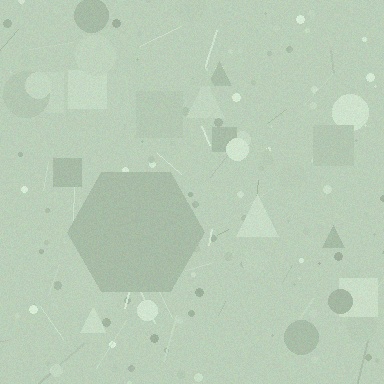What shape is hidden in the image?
A hexagon is hidden in the image.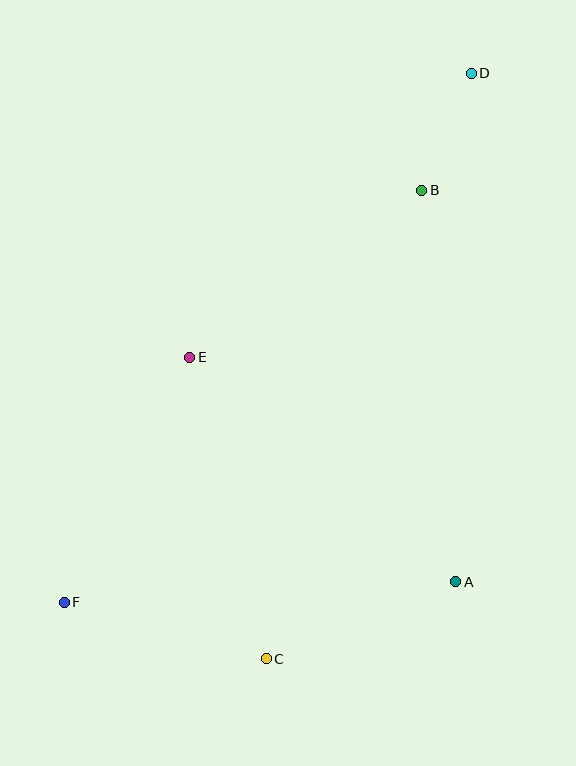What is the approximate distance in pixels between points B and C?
The distance between B and C is approximately 494 pixels.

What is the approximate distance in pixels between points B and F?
The distance between B and F is approximately 546 pixels.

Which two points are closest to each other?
Points B and D are closest to each other.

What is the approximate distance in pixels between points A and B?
The distance between A and B is approximately 393 pixels.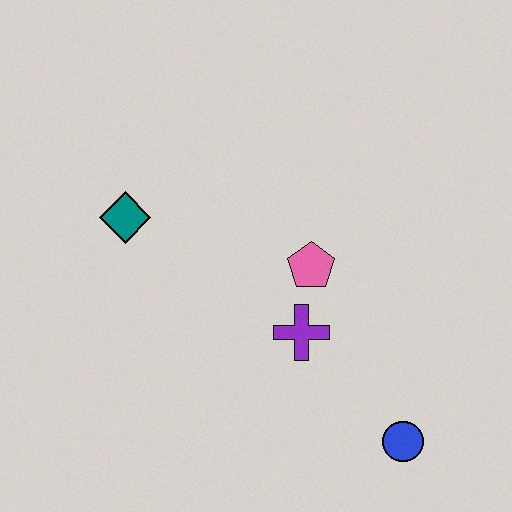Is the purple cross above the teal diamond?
No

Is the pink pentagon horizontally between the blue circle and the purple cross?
Yes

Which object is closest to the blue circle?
The purple cross is closest to the blue circle.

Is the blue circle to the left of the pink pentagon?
No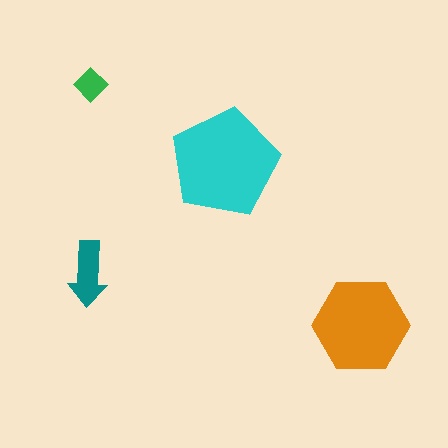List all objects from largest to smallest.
The cyan pentagon, the orange hexagon, the teal arrow, the green diamond.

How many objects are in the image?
There are 4 objects in the image.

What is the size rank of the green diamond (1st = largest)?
4th.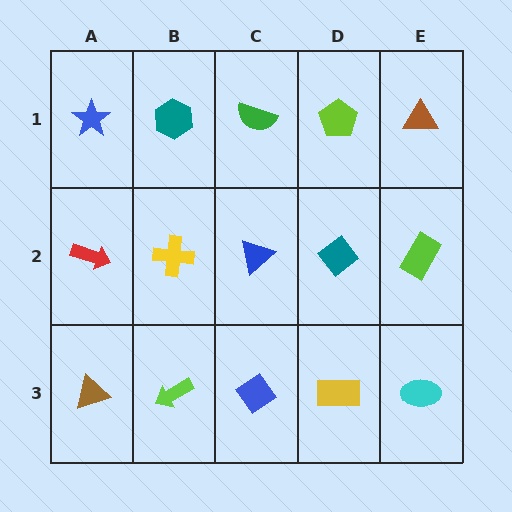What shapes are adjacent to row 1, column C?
A blue triangle (row 2, column C), a teal hexagon (row 1, column B), a lime pentagon (row 1, column D).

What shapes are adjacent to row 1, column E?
A lime rectangle (row 2, column E), a lime pentagon (row 1, column D).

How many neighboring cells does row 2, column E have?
3.